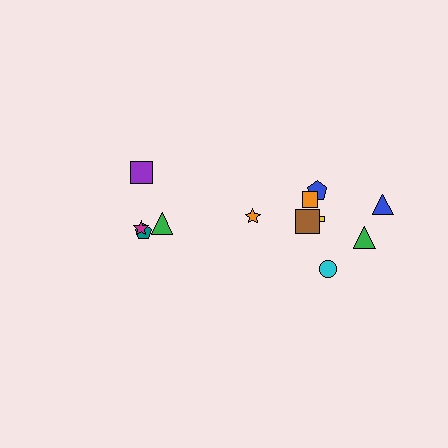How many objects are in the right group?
There are 8 objects.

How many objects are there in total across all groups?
There are 12 objects.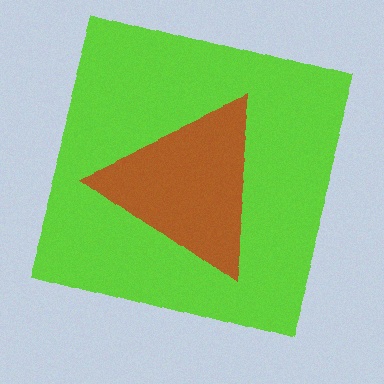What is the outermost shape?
The lime square.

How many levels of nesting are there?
2.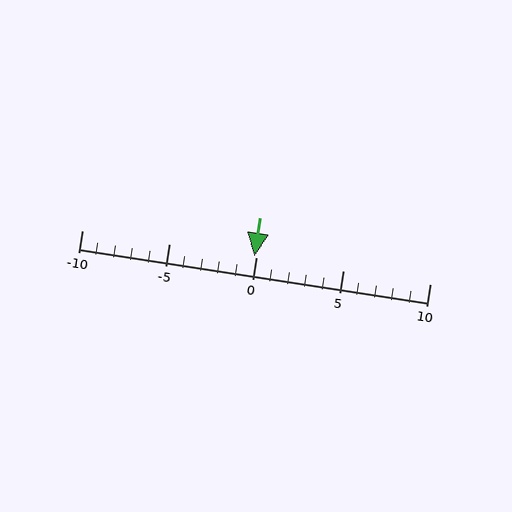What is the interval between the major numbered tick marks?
The major tick marks are spaced 5 units apart.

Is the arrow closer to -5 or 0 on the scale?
The arrow is closer to 0.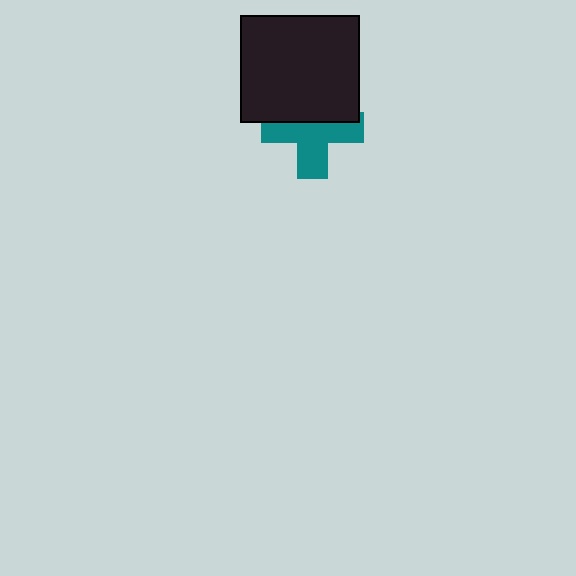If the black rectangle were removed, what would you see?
You would see the complete teal cross.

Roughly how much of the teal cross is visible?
About half of it is visible (roughly 58%).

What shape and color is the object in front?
The object in front is a black rectangle.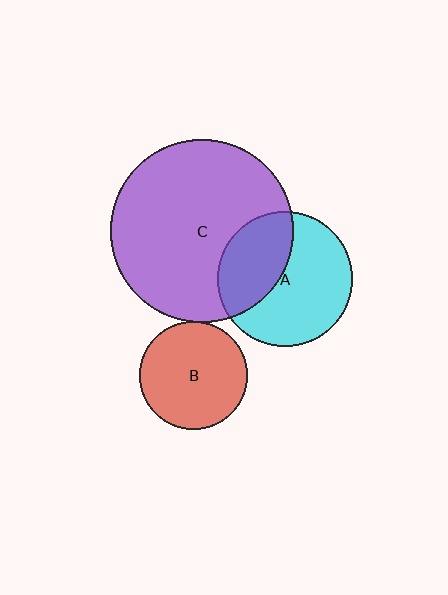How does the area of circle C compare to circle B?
Approximately 2.9 times.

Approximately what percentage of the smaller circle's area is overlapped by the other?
Approximately 40%.